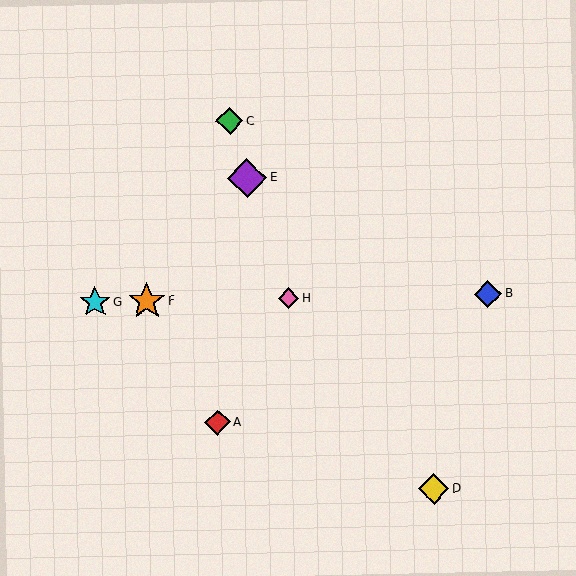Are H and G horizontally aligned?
Yes, both are at y≈298.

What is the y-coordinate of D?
Object D is at y≈489.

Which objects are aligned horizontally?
Objects B, F, G, H are aligned horizontally.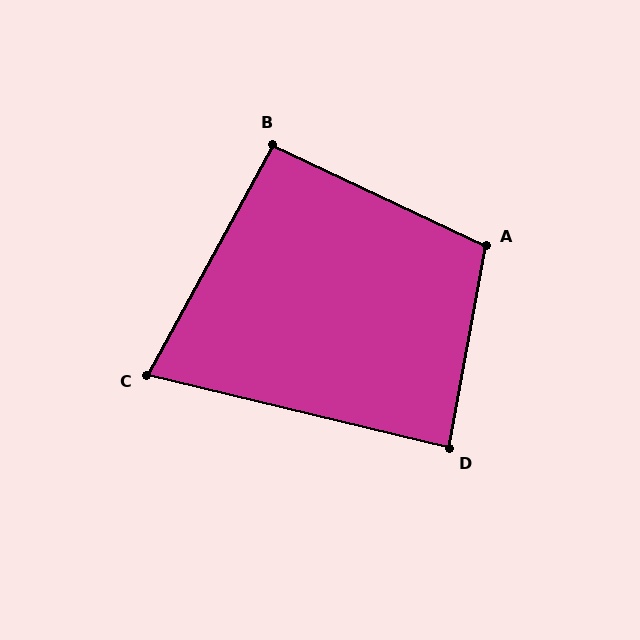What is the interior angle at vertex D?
Approximately 87 degrees (approximately right).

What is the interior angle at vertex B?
Approximately 93 degrees (approximately right).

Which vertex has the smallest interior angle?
C, at approximately 75 degrees.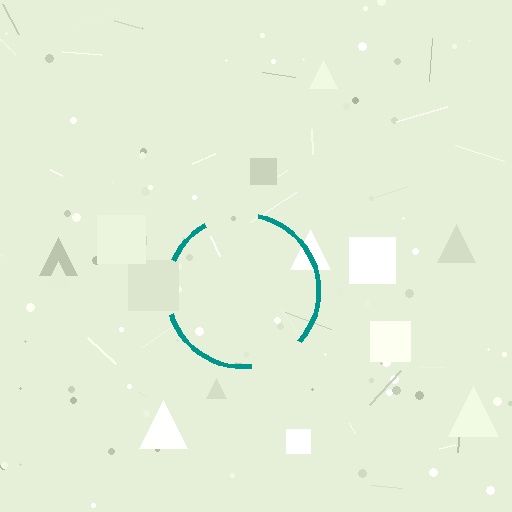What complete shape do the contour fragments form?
The contour fragments form a circle.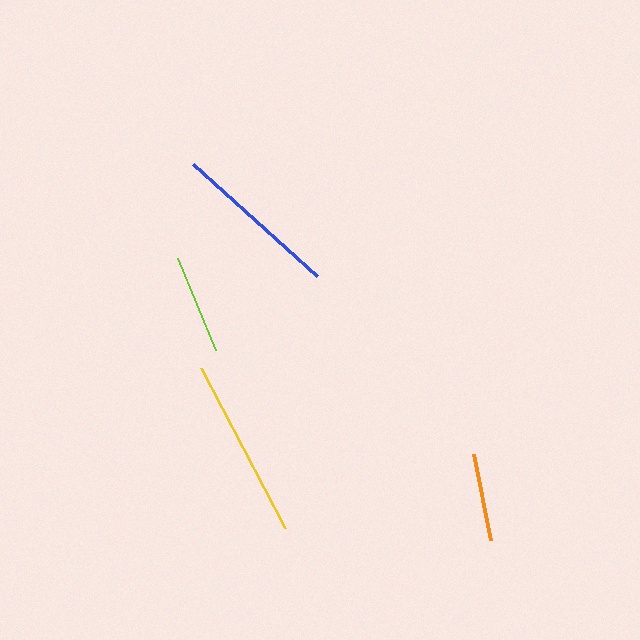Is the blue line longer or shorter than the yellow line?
The yellow line is longer than the blue line.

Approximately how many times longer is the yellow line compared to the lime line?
The yellow line is approximately 1.8 times the length of the lime line.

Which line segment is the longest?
The yellow line is the longest at approximately 180 pixels.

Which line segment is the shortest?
The orange line is the shortest at approximately 88 pixels.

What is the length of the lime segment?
The lime segment is approximately 99 pixels long.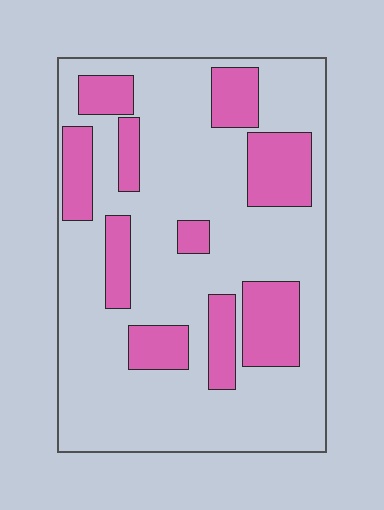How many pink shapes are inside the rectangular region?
10.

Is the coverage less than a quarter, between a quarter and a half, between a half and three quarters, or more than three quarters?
Between a quarter and a half.